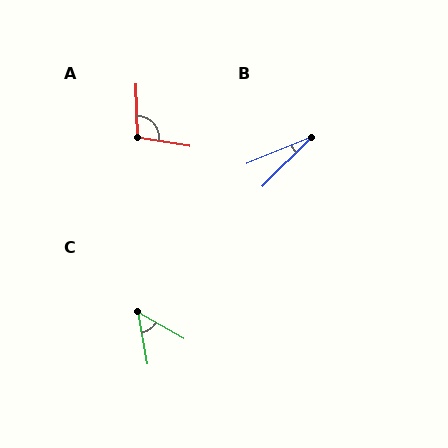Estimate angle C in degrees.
Approximately 50 degrees.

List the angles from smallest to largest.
B (23°), C (50°), A (100°).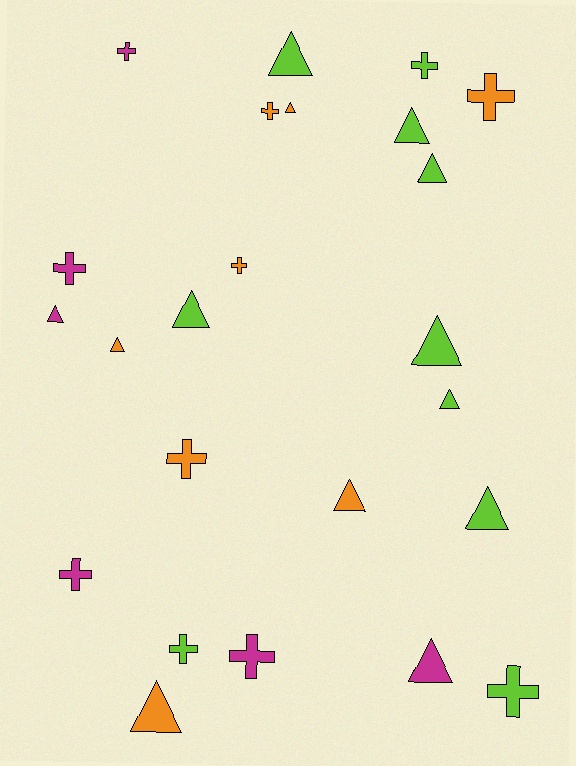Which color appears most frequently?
Lime, with 10 objects.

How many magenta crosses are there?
There are 4 magenta crosses.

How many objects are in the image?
There are 24 objects.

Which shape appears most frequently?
Triangle, with 13 objects.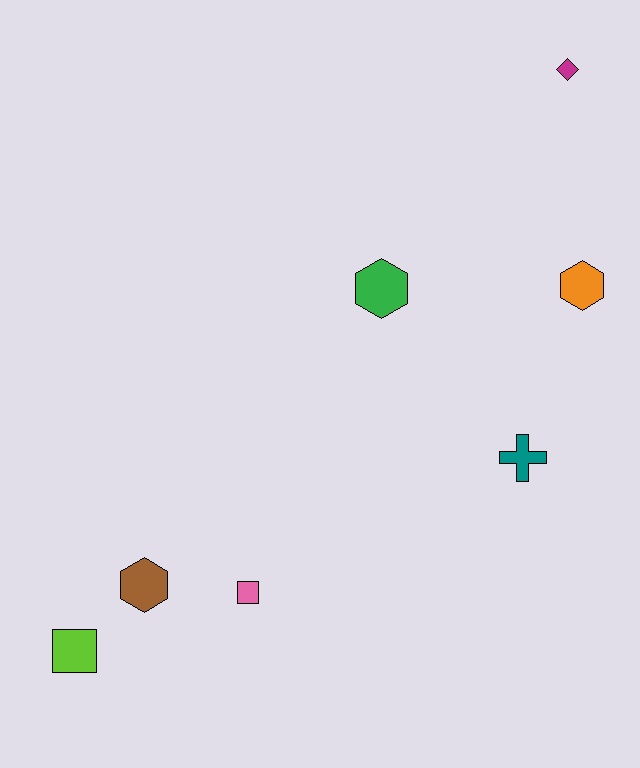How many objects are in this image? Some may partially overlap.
There are 7 objects.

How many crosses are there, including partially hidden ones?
There is 1 cross.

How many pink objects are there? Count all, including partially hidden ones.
There is 1 pink object.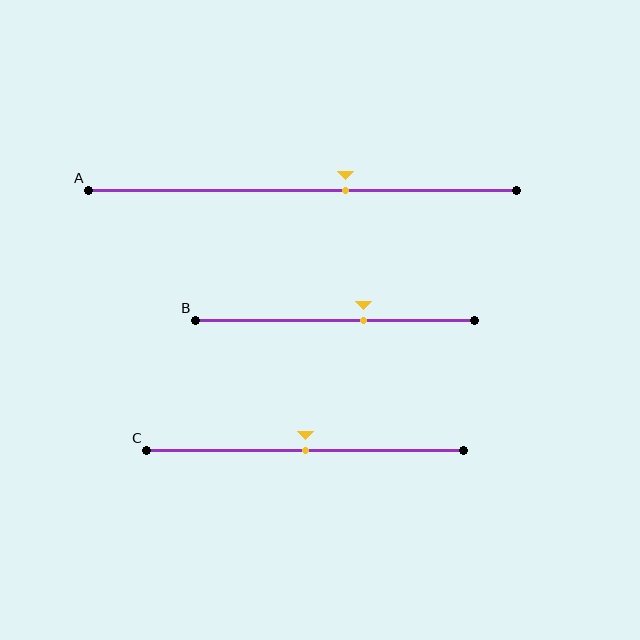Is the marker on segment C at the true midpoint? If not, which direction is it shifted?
Yes, the marker on segment C is at the true midpoint.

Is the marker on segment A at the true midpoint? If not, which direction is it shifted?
No, the marker on segment A is shifted to the right by about 10% of the segment length.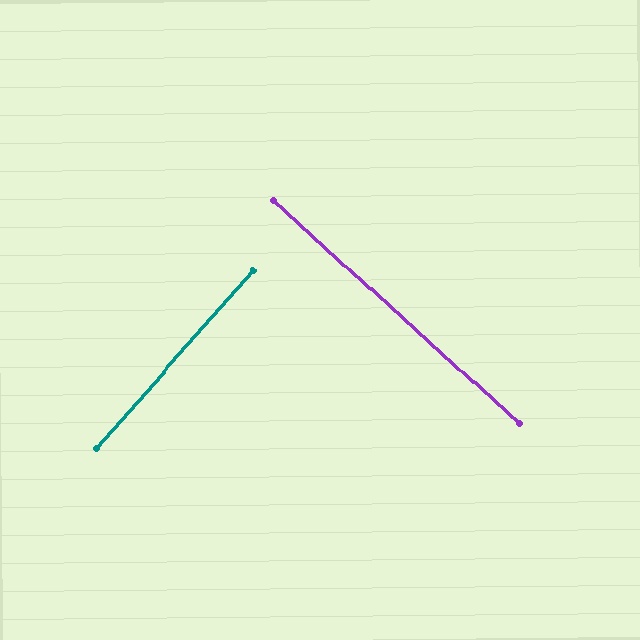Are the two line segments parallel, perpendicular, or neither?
Perpendicular — they meet at approximately 89°.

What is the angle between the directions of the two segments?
Approximately 89 degrees.